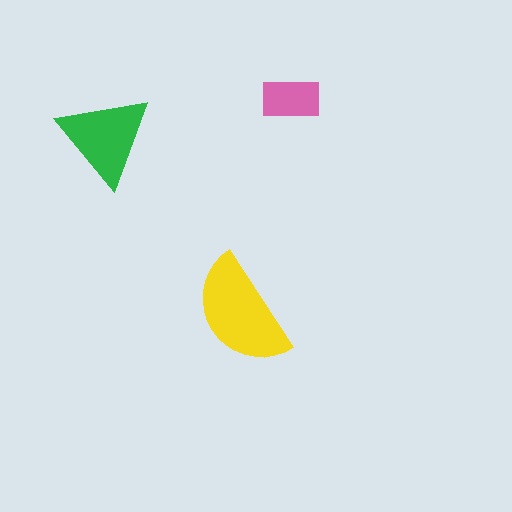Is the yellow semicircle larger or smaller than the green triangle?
Larger.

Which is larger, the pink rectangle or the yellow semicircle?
The yellow semicircle.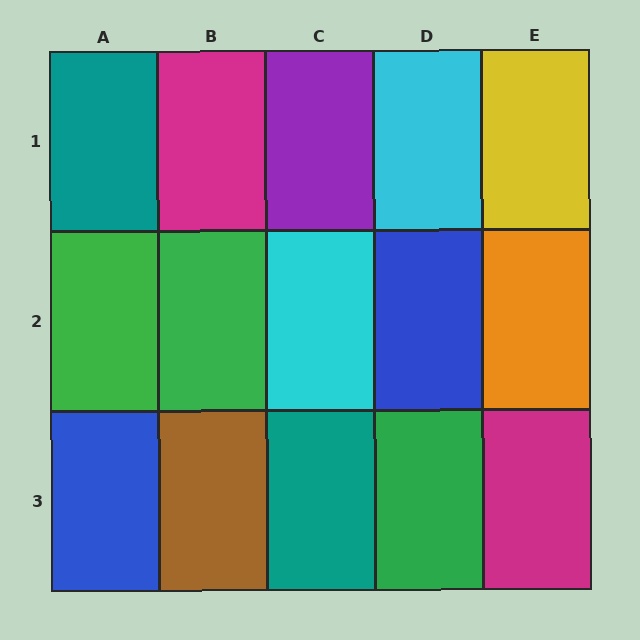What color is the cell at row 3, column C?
Teal.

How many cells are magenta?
2 cells are magenta.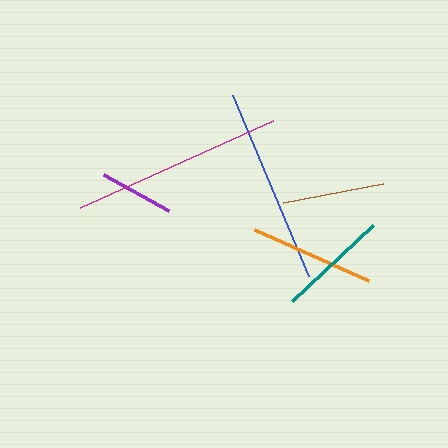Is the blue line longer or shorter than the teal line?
The blue line is longer than the teal line.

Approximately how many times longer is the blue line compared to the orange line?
The blue line is approximately 1.6 times the length of the orange line.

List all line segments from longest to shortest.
From longest to shortest: magenta, blue, orange, teal, brown, purple.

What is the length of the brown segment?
The brown segment is approximately 102 pixels long.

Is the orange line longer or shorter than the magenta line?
The magenta line is longer than the orange line.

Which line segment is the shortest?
The purple line is the shortest at approximately 74 pixels.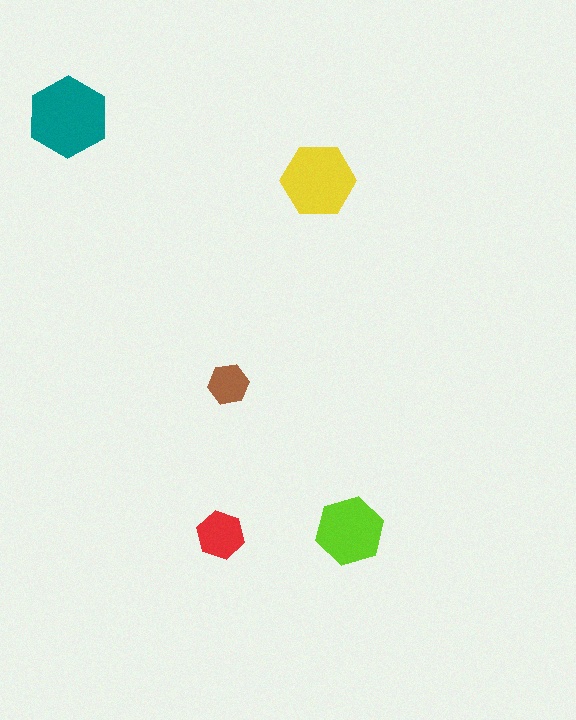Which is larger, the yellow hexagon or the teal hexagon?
The teal one.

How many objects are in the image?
There are 5 objects in the image.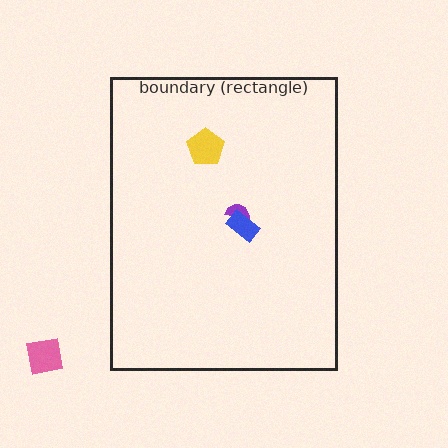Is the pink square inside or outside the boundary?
Outside.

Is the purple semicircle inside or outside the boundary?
Inside.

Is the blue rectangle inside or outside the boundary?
Inside.